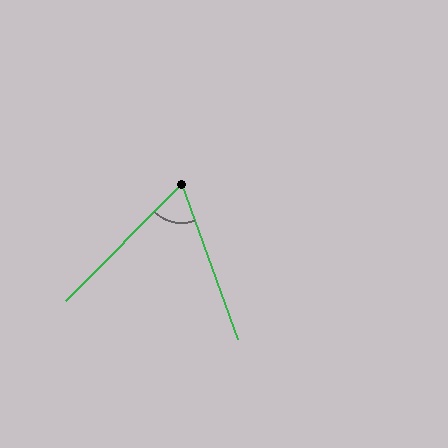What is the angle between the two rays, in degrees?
Approximately 65 degrees.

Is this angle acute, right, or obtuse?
It is acute.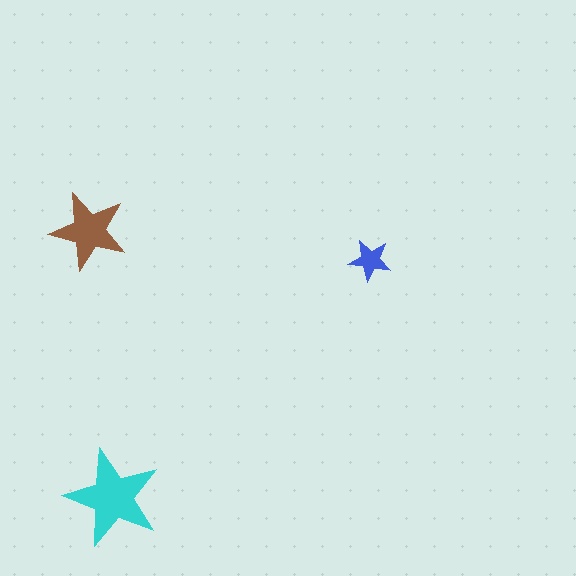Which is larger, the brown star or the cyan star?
The cyan one.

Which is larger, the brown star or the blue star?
The brown one.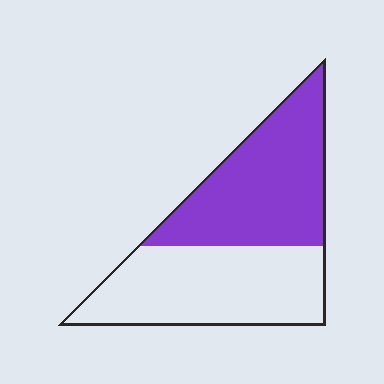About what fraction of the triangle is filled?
About one half (1/2).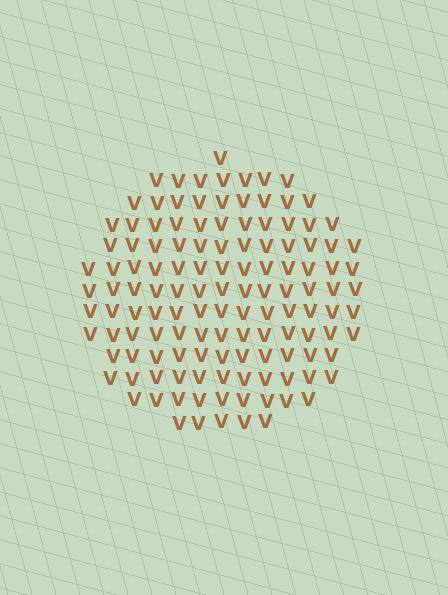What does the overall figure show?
The overall figure shows a circle.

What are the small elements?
The small elements are letter V's.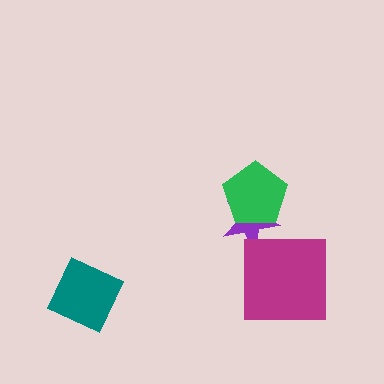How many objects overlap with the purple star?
1 object overlaps with the purple star.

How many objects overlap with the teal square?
0 objects overlap with the teal square.